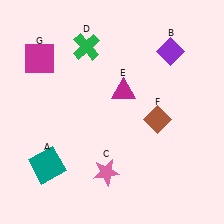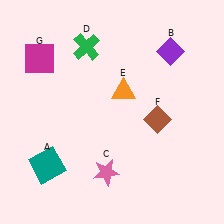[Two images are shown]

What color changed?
The triangle (E) changed from magenta in Image 1 to orange in Image 2.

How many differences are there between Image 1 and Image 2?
There is 1 difference between the two images.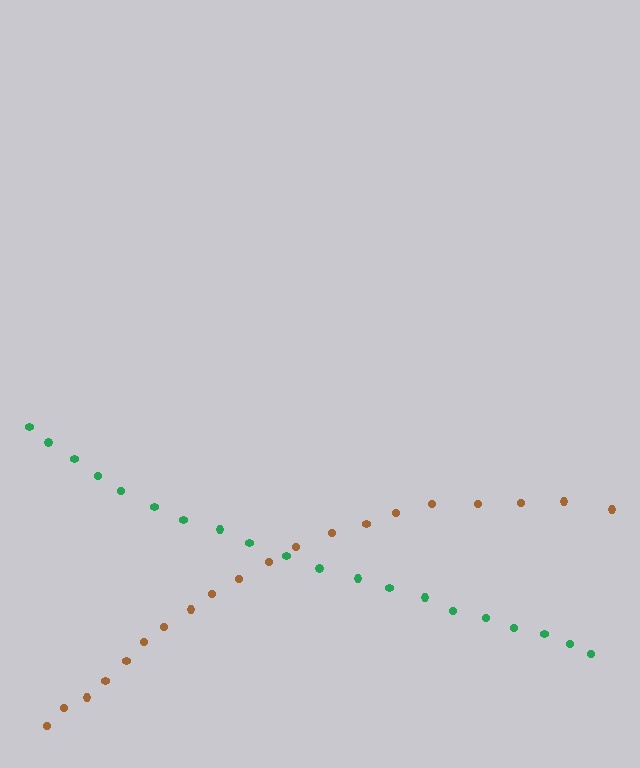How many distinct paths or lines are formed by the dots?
There are 2 distinct paths.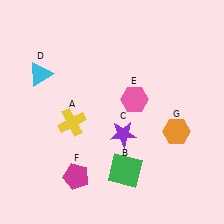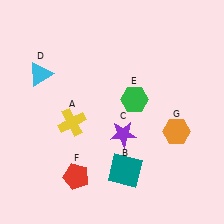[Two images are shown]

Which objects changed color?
B changed from green to teal. E changed from pink to green. F changed from magenta to red.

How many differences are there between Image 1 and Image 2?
There are 3 differences between the two images.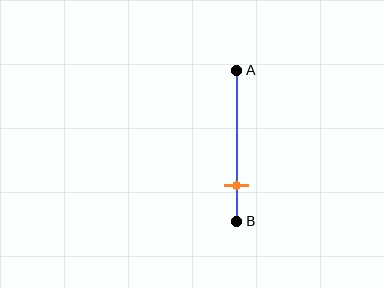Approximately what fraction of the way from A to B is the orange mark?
The orange mark is approximately 75% of the way from A to B.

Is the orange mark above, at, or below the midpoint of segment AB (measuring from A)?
The orange mark is below the midpoint of segment AB.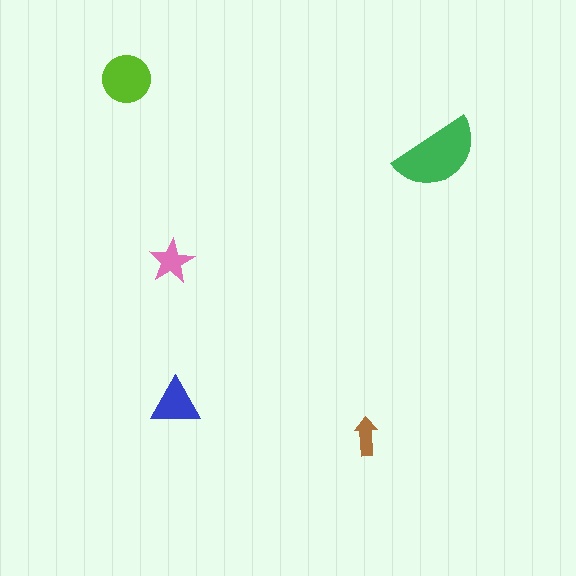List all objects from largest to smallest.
The green semicircle, the lime circle, the blue triangle, the pink star, the brown arrow.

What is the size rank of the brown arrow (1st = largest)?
5th.